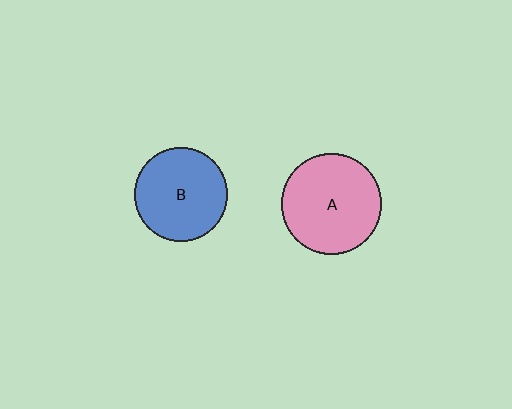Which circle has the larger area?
Circle A (pink).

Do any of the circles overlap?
No, none of the circles overlap.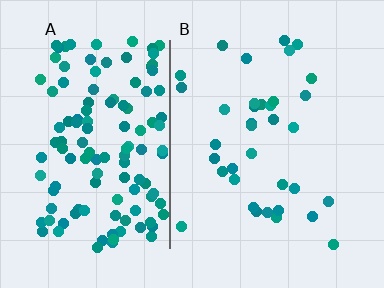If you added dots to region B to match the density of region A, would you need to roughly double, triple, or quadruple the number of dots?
Approximately quadruple.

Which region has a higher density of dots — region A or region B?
A (the left).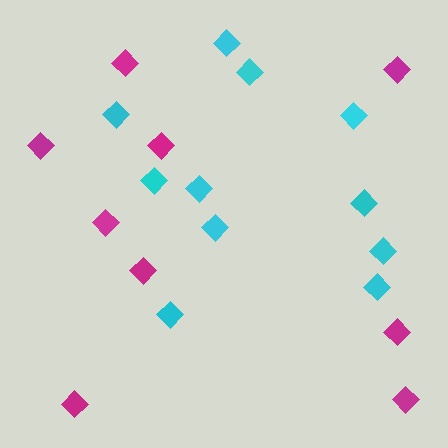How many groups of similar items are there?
There are 2 groups: one group of cyan diamonds (11) and one group of magenta diamonds (9).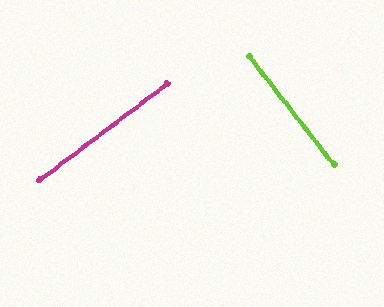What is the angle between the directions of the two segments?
Approximately 89 degrees.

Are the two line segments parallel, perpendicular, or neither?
Perpendicular — they meet at approximately 89°.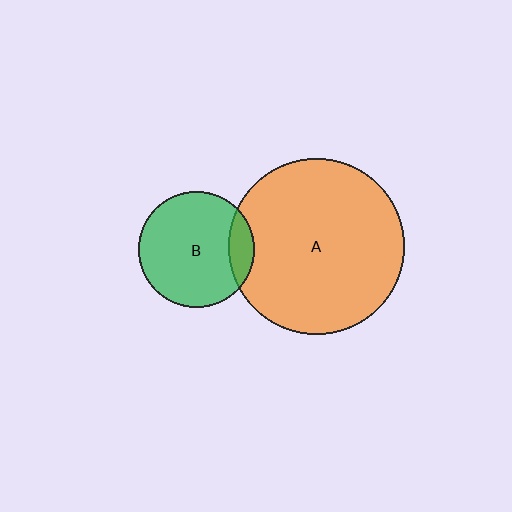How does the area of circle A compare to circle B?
Approximately 2.3 times.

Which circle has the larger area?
Circle A (orange).